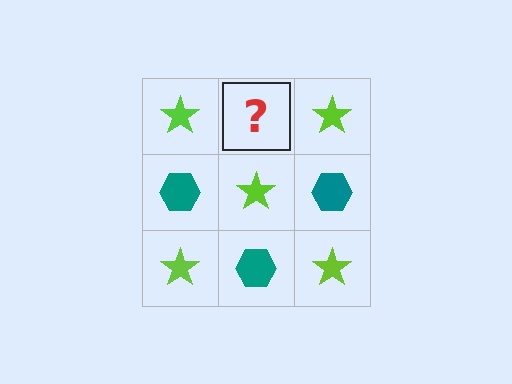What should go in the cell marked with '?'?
The missing cell should contain a teal hexagon.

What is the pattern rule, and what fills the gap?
The rule is that it alternates lime star and teal hexagon in a checkerboard pattern. The gap should be filled with a teal hexagon.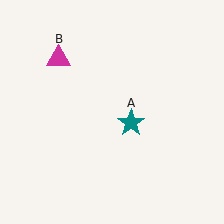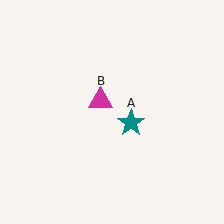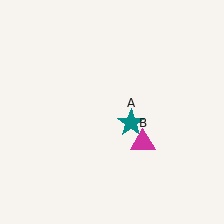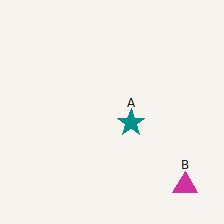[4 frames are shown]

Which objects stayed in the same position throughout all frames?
Teal star (object A) remained stationary.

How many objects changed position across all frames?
1 object changed position: magenta triangle (object B).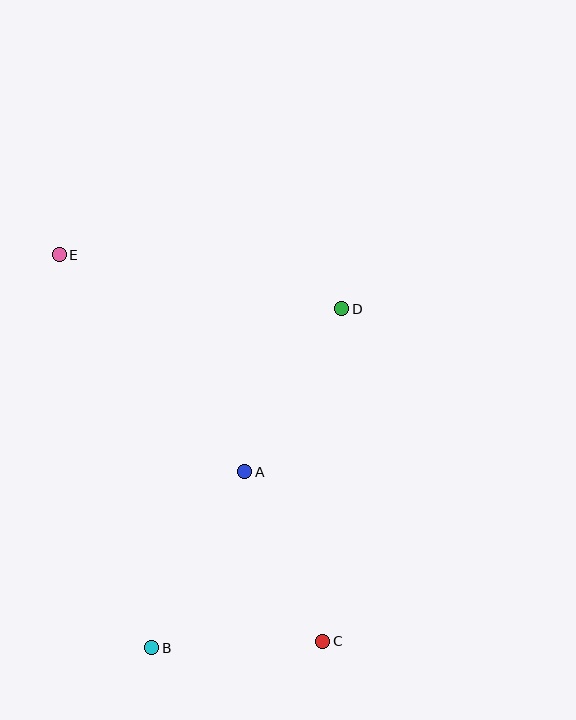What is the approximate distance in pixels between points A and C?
The distance between A and C is approximately 187 pixels.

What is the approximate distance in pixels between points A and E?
The distance between A and E is approximately 285 pixels.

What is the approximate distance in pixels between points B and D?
The distance between B and D is approximately 389 pixels.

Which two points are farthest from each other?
Points C and E are farthest from each other.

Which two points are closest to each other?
Points B and C are closest to each other.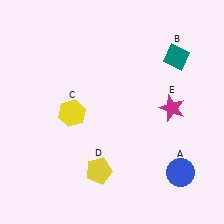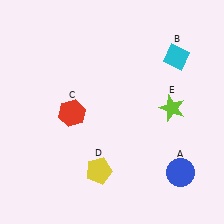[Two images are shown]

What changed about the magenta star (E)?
In Image 1, E is magenta. In Image 2, it changed to lime.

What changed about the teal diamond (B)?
In Image 1, B is teal. In Image 2, it changed to cyan.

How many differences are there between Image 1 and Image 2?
There are 3 differences between the two images.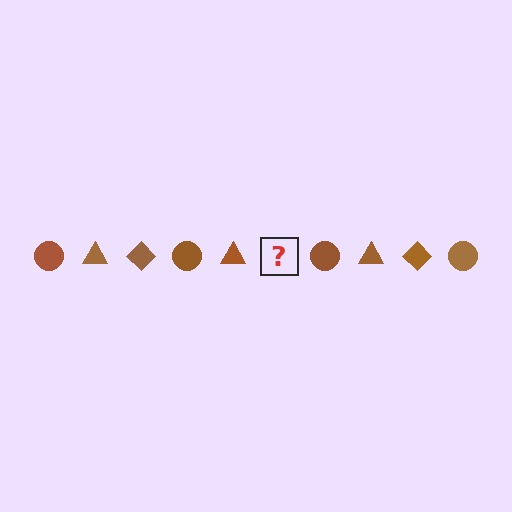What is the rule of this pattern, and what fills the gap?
The rule is that the pattern cycles through circle, triangle, diamond shapes in brown. The gap should be filled with a brown diamond.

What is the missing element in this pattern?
The missing element is a brown diamond.